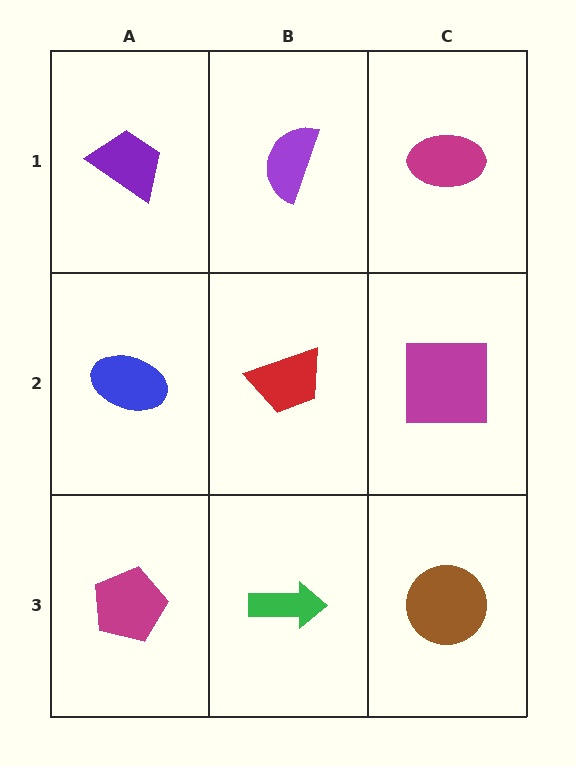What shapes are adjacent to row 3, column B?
A red trapezoid (row 2, column B), a magenta pentagon (row 3, column A), a brown circle (row 3, column C).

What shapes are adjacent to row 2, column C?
A magenta ellipse (row 1, column C), a brown circle (row 3, column C), a red trapezoid (row 2, column B).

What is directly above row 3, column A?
A blue ellipse.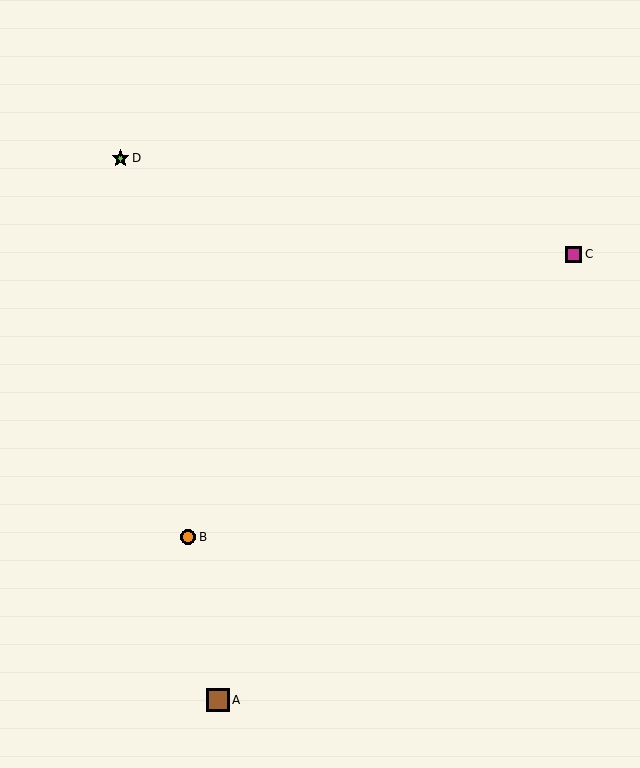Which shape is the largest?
The brown square (labeled A) is the largest.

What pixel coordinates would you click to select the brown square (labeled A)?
Click at (218, 700) to select the brown square A.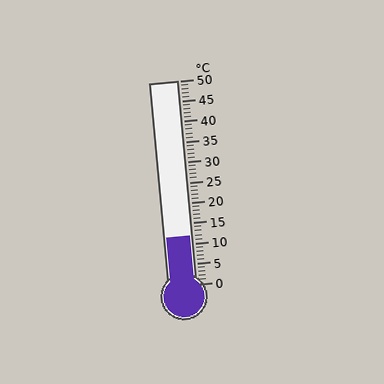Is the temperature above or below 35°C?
The temperature is below 35°C.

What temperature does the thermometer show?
The thermometer shows approximately 12°C.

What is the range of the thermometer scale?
The thermometer scale ranges from 0°C to 50°C.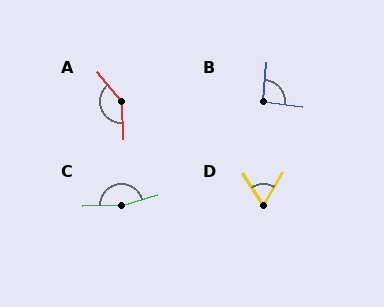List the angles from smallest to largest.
D (63°), B (91°), A (144°), C (165°).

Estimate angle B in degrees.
Approximately 91 degrees.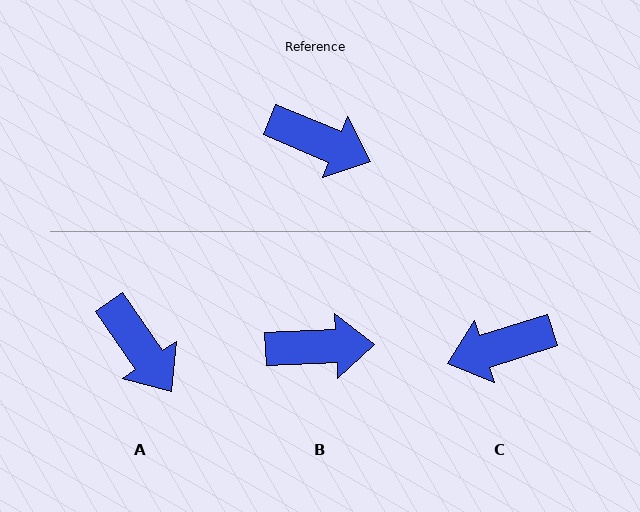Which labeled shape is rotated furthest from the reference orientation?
C, about 140 degrees away.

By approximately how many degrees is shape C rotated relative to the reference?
Approximately 140 degrees clockwise.